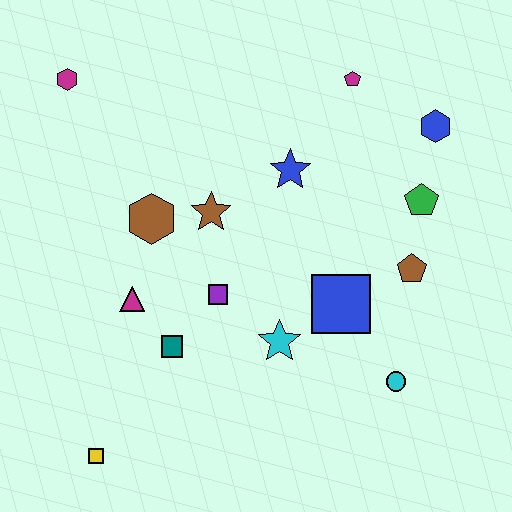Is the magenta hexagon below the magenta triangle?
No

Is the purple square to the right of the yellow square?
Yes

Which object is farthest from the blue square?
The magenta hexagon is farthest from the blue square.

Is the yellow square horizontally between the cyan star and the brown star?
No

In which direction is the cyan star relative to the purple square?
The cyan star is to the right of the purple square.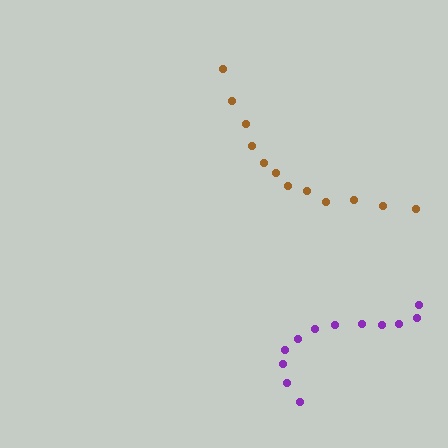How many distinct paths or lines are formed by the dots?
There are 2 distinct paths.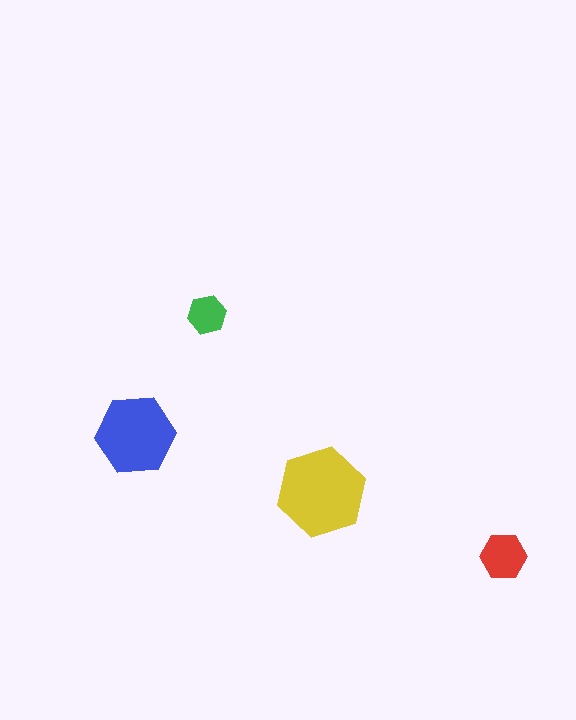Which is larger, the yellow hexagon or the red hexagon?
The yellow one.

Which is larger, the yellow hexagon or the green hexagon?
The yellow one.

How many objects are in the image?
There are 4 objects in the image.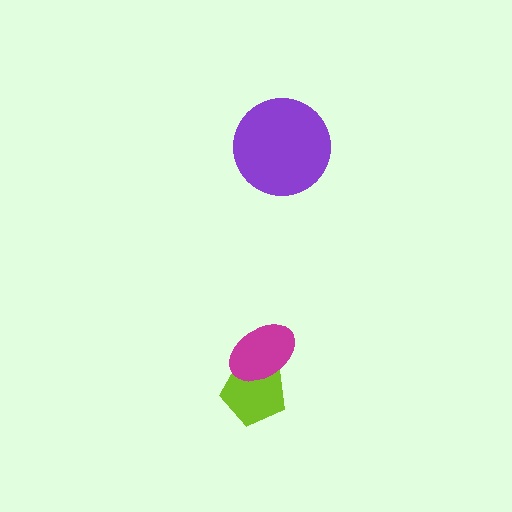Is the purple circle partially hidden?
No, no other shape covers it.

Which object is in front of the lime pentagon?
The magenta ellipse is in front of the lime pentagon.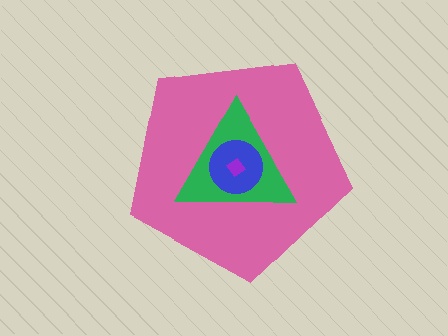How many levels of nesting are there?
4.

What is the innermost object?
The purple diamond.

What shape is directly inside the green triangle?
The blue circle.